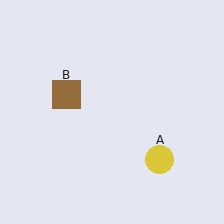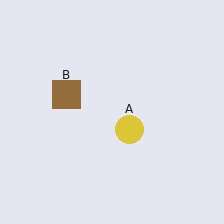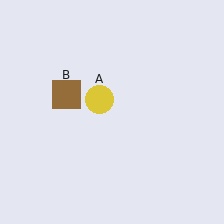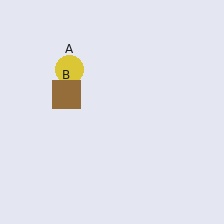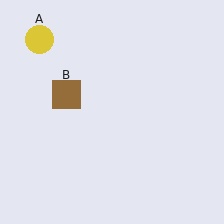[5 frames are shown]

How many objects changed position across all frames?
1 object changed position: yellow circle (object A).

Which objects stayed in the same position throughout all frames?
Brown square (object B) remained stationary.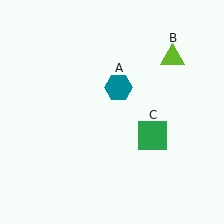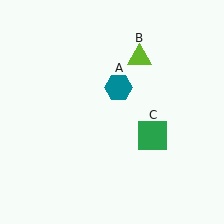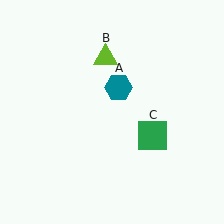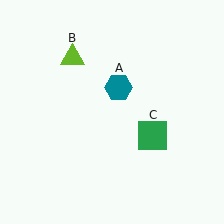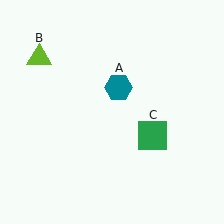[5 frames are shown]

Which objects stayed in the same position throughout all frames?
Teal hexagon (object A) and green square (object C) remained stationary.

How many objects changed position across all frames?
1 object changed position: lime triangle (object B).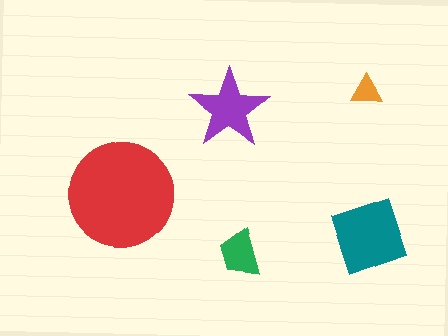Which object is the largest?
The red circle.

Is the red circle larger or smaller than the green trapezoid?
Larger.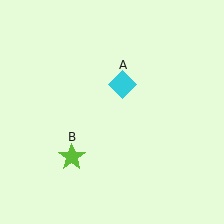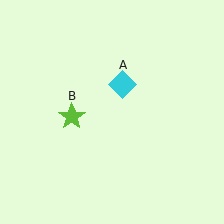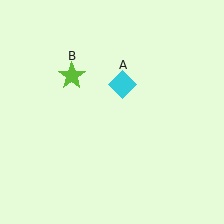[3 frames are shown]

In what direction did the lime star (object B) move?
The lime star (object B) moved up.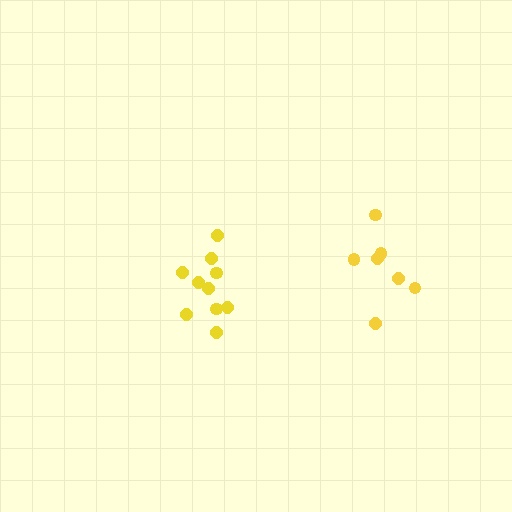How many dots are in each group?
Group 1: 10 dots, Group 2: 7 dots (17 total).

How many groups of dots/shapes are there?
There are 2 groups.